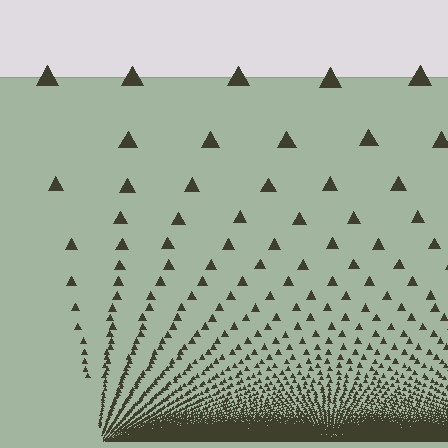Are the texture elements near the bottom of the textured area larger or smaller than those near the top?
Smaller. The gradient is inverted — elements near the bottom are smaller and denser.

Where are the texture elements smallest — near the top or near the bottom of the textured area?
Near the bottom.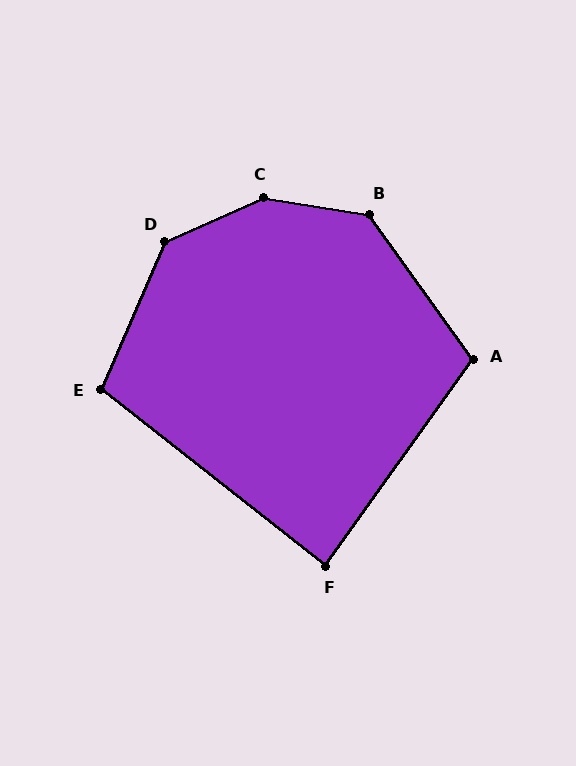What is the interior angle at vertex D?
Approximately 138 degrees (obtuse).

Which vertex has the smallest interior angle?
F, at approximately 87 degrees.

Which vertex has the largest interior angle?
C, at approximately 147 degrees.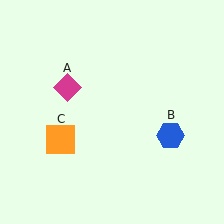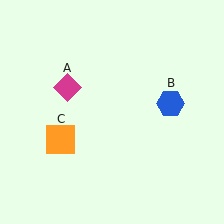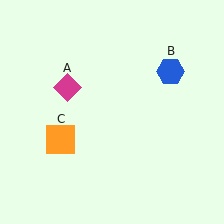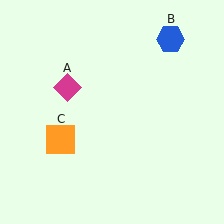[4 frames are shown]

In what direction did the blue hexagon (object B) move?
The blue hexagon (object B) moved up.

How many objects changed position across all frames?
1 object changed position: blue hexagon (object B).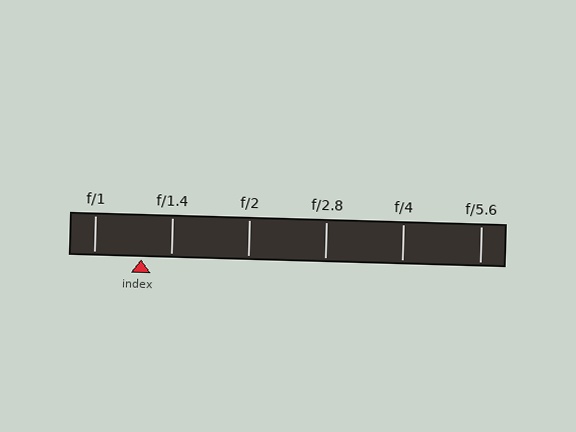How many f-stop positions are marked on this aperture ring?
There are 6 f-stop positions marked.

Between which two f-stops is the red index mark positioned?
The index mark is between f/1 and f/1.4.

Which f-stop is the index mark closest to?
The index mark is closest to f/1.4.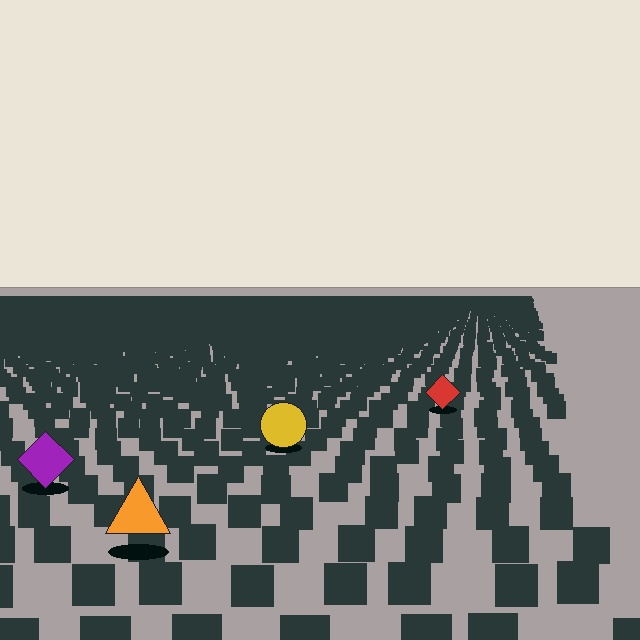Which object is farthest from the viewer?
The red diamond is farthest from the viewer. It appears smaller and the ground texture around it is denser.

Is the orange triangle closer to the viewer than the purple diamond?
Yes. The orange triangle is closer — you can tell from the texture gradient: the ground texture is coarser near it.